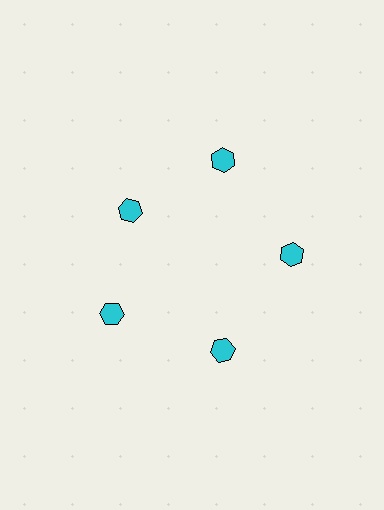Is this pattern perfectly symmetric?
No. The 5 cyan hexagons are arranged in a ring, but one element near the 10 o'clock position is pulled inward toward the center, breaking the 5-fold rotational symmetry.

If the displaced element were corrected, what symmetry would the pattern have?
It would have 5-fold rotational symmetry — the pattern would map onto itself every 72 degrees.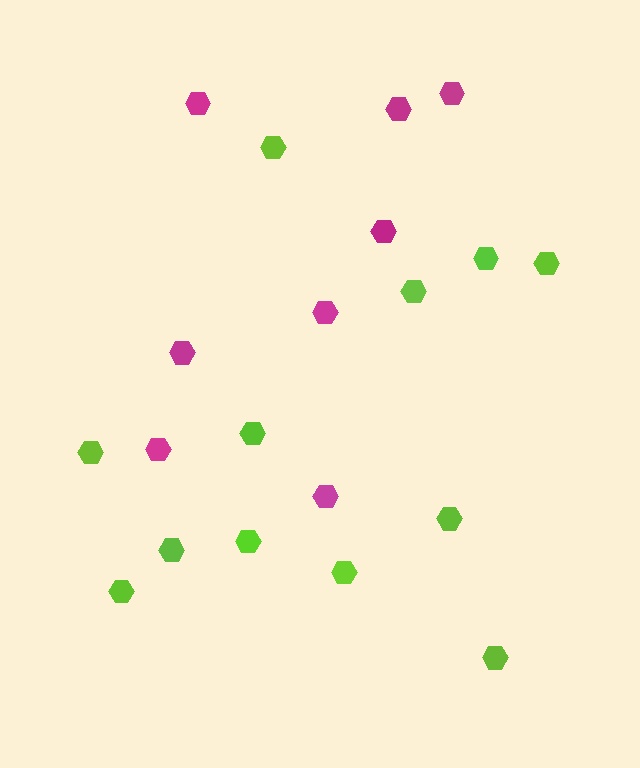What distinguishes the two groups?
There are 2 groups: one group of magenta hexagons (8) and one group of lime hexagons (12).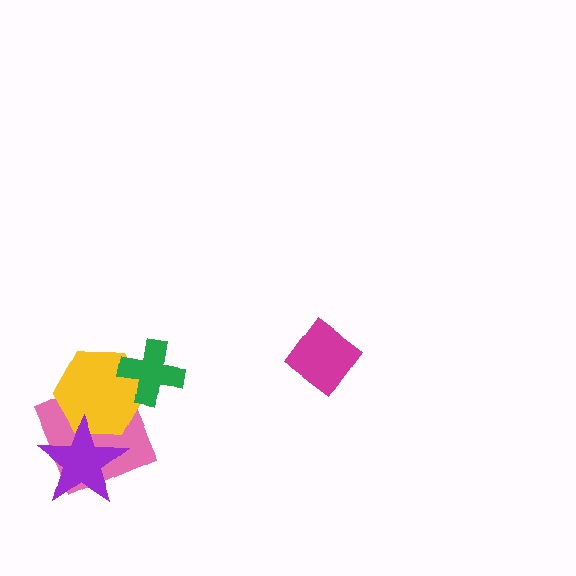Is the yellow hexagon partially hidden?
Yes, it is partially covered by another shape.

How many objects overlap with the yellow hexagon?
3 objects overlap with the yellow hexagon.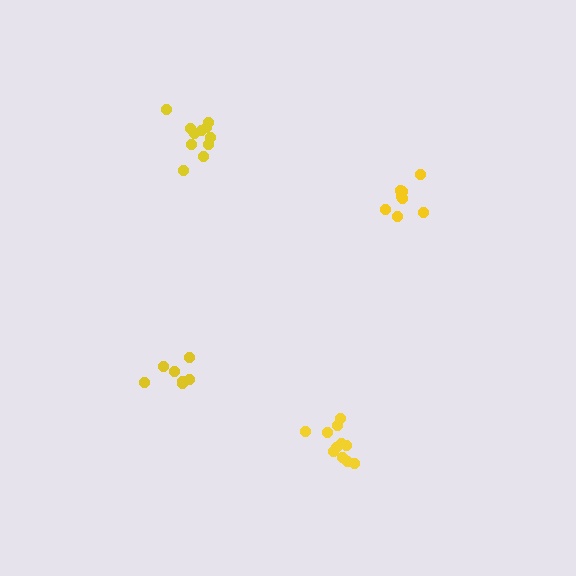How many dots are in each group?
Group 1: 7 dots, Group 2: 8 dots, Group 3: 11 dots, Group 4: 11 dots (37 total).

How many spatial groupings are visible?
There are 4 spatial groupings.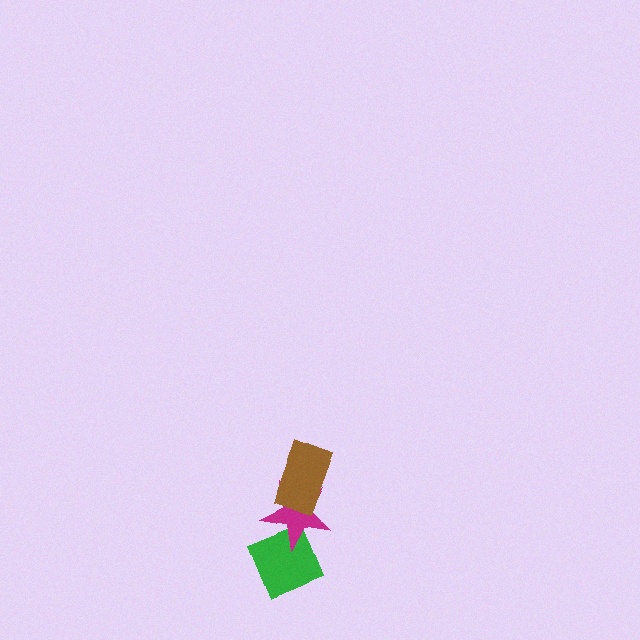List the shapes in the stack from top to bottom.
From top to bottom: the brown rectangle, the magenta star, the green diamond.